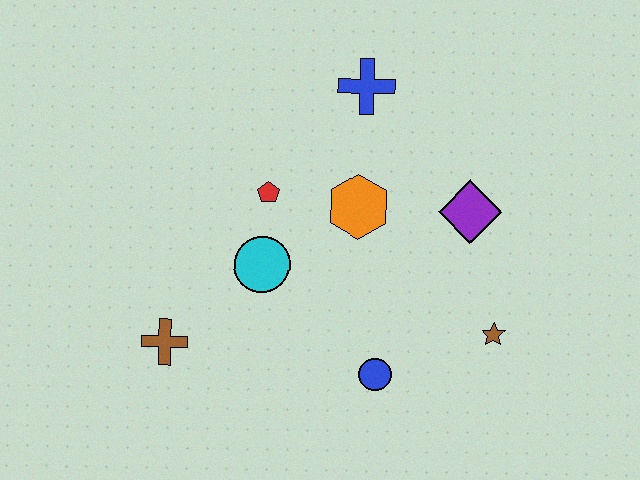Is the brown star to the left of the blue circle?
No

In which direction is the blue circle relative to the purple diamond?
The blue circle is below the purple diamond.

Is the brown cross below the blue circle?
No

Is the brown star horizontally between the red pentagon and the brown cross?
No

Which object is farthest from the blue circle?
The blue cross is farthest from the blue circle.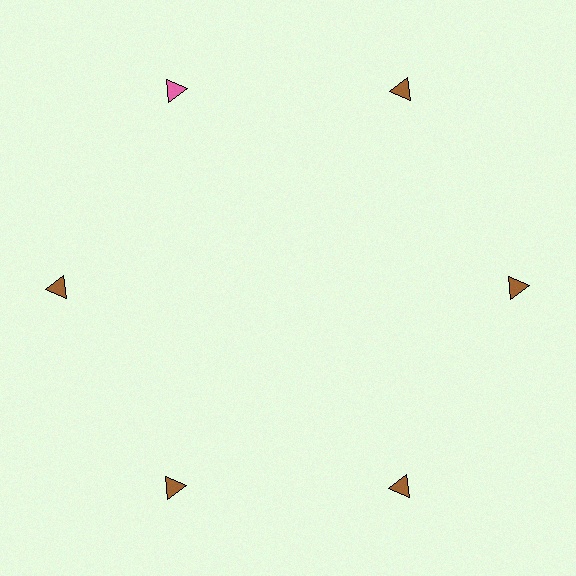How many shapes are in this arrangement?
There are 6 shapes arranged in a ring pattern.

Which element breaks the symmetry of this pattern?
The pink triangle at roughly the 11 o'clock position breaks the symmetry. All other shapes are brown triangles.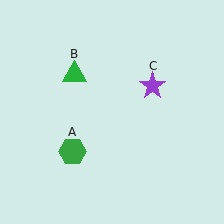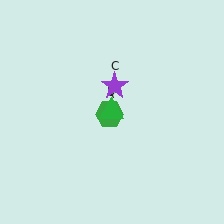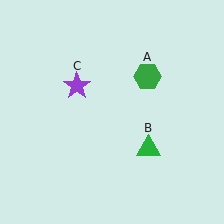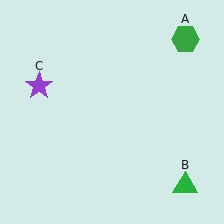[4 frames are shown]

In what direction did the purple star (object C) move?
The purple star (object C) moved left.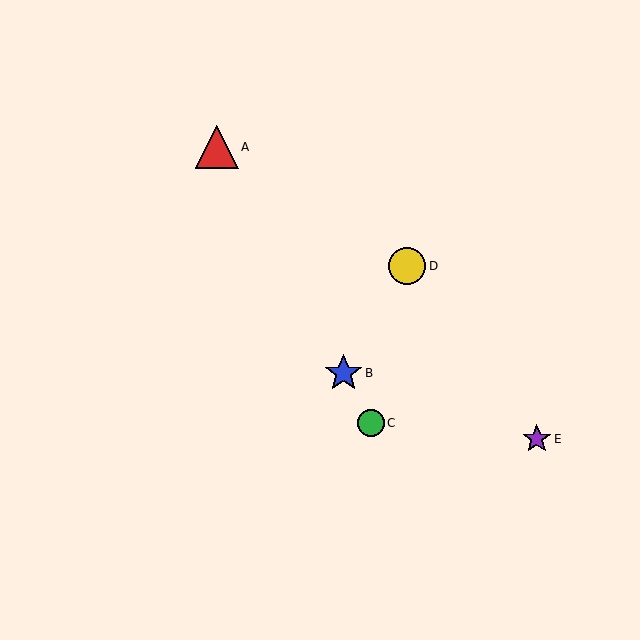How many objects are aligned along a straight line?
3 objects (A, B, C) are aligned along a straight line.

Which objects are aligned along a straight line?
Objects A, B, C are aligned along a straight line.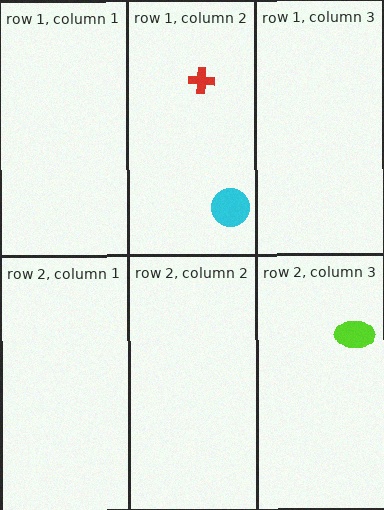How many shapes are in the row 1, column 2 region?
2.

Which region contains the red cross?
The row 1, column 2 region.